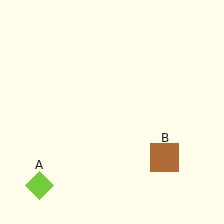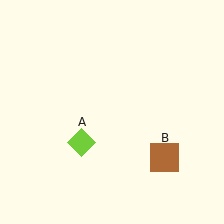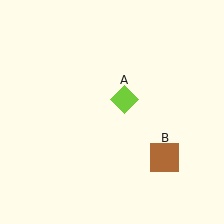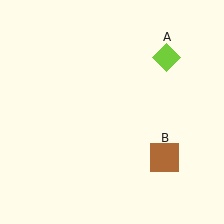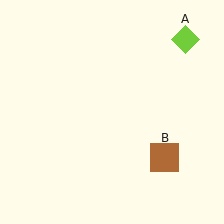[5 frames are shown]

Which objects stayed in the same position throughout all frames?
Brown square (object B) remained stationary.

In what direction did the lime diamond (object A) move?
The lime diamond (object A) moved up and to the right.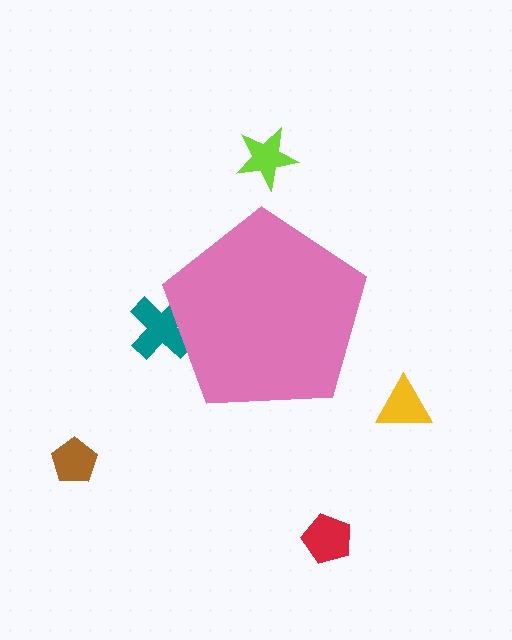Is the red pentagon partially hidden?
No, the red pentagon is fully visible.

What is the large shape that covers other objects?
A pink pentagon.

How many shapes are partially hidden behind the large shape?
1 shape is partially hidden.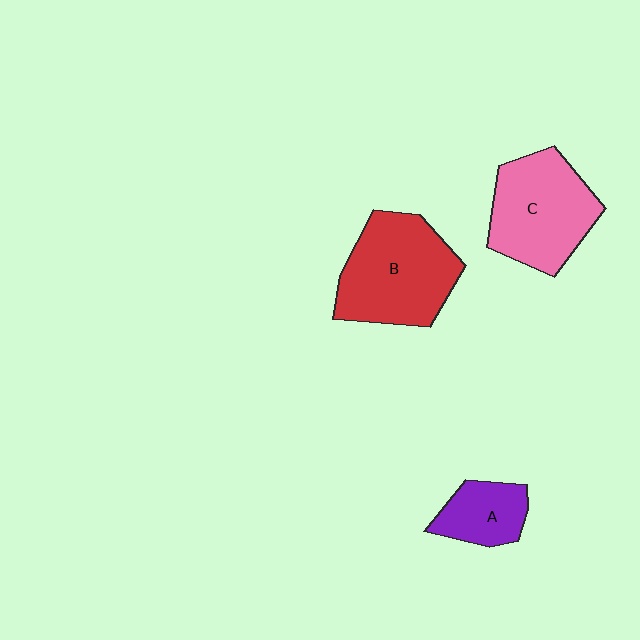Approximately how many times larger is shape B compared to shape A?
Approximately 2.2 times.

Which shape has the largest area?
Shape B (red).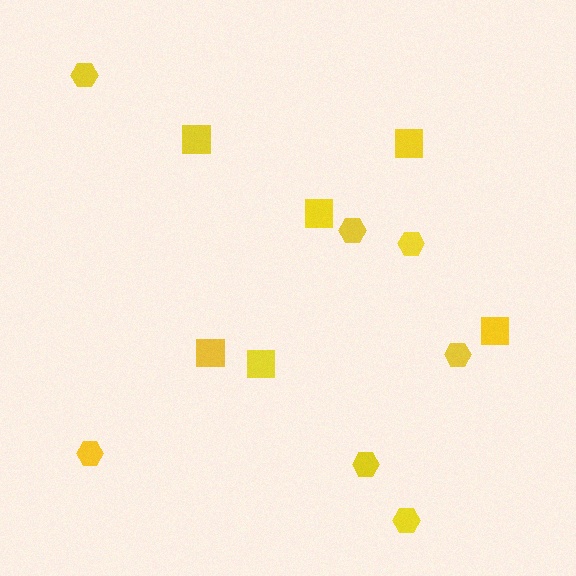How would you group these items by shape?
There are 2 groups: one group of hexagons (7) and one group of squares (6).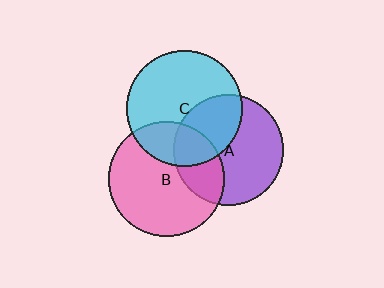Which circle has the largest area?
Circle C (cyan).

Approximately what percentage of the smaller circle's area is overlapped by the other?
Approximately 30%.